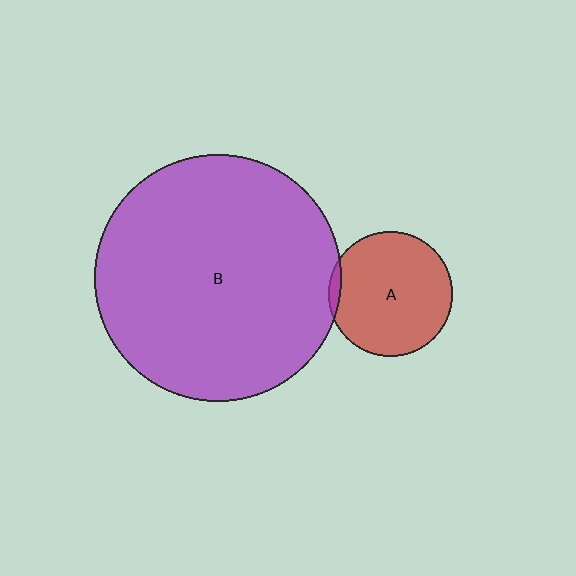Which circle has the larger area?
Circle B (purple).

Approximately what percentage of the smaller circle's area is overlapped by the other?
Approximately 5%.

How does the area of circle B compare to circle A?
Approximately 3.9 times.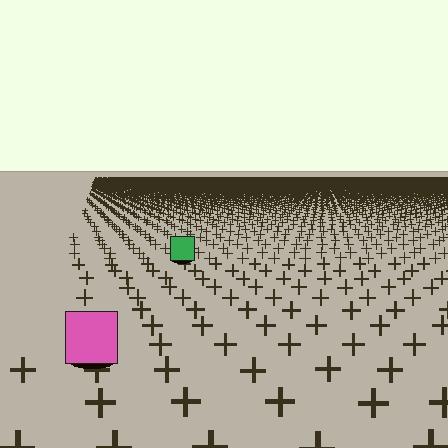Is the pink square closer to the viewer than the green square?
Yes. The pink square is closer — you can tell from the texture gradient: the ground texture is coarser near it.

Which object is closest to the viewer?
The pink square is closest. The texture marks near it are larger and more spread out.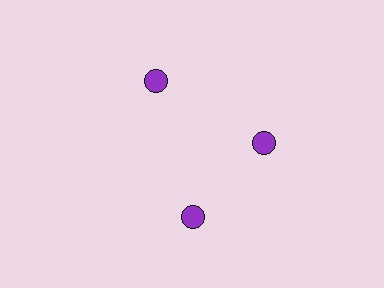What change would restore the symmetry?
The symmetry would be restored by rotating it back into even spacing with its neighbors so that all 3 circles sit at equal angles and equal distance from the center.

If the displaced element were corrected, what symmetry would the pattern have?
It would have 3-fold rotational symmetry — the pattern would map onto itself every 120 degrees.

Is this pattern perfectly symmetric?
No. The 3 purple circles are arranged in a ring, but one element near the 7 o'clock position is rotated out of alignment along the ring, breaking the 3-fold rotational symmetry.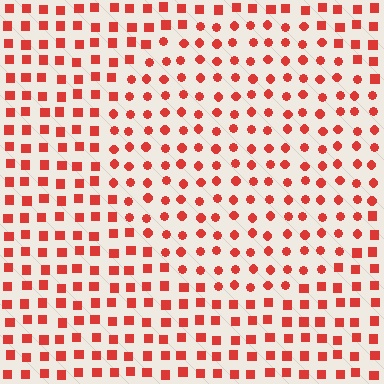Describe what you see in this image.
The image is filled with small red elements arranged in a uniform grid. A circle-shaped region contains circles, while the surrounding area contains squares. The boundary is defined purely by the change in element shape.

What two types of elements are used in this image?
The image uses circles inside the circle region and squares outside it.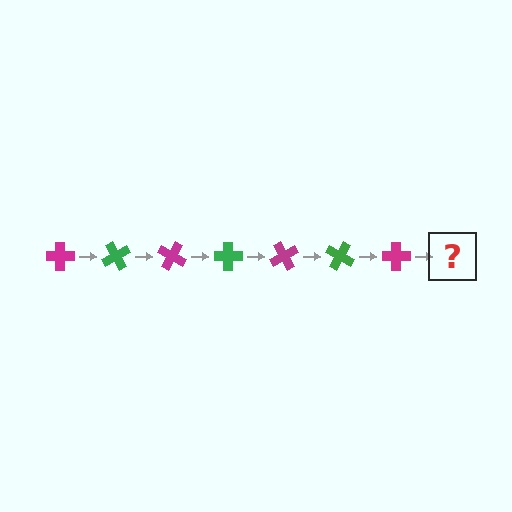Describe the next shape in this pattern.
It should be a green cross, rotated 420 degrees from the start.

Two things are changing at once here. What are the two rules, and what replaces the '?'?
The two rules are that it rotates 60 degrees each step and the color cycles through magenta and green. The '?' should be a green cross, rotated 420 degrees from the start.